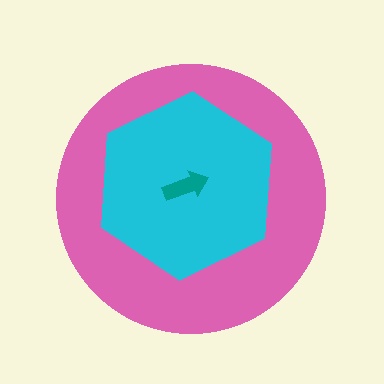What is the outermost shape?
The pink circle.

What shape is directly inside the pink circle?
The cyan hexagon.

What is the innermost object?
The teal arrow.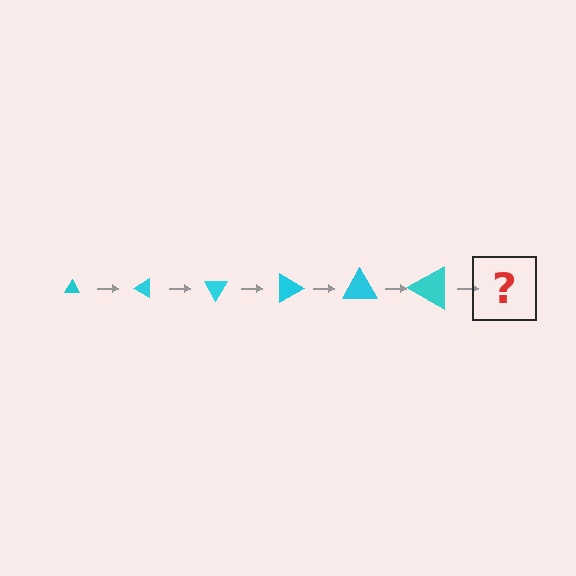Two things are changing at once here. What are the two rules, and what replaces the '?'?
The two rules are that the triangle grows larger each step and it rotates 30 degrees each step. The '?' should be a triangle, larger than the previous one and rotated 180 degrees from the start.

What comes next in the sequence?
The next element should be a triangle, larger than the previous one and rotated 180 degrees from the start.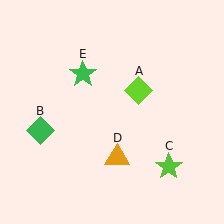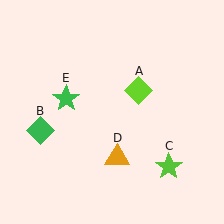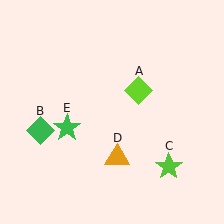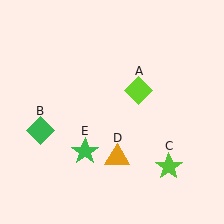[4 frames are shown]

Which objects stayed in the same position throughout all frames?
Lime diamond (object A) and green diamond (object B) and lime star (object C) and orange triangle (object D) remained stationary.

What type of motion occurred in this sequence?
The green star (object E) rotated counterclockwise around the center of the scene.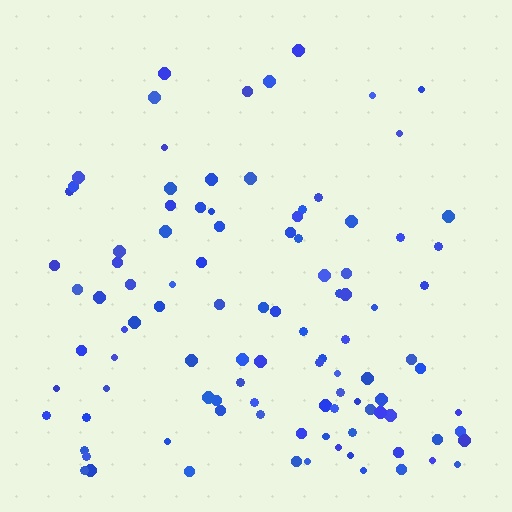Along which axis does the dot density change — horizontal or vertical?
Vertical.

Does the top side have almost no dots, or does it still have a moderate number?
Still a moderate number, just noticeably fewer than the bottom.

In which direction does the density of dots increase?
From top to bottom, with the bottom side densest.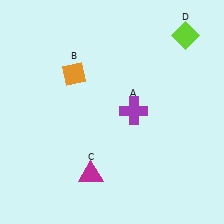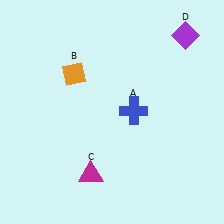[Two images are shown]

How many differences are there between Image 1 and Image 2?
There are 2 differences between the two images.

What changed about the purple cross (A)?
In Image 1, A is purple. In Image 2, it changed to blue.